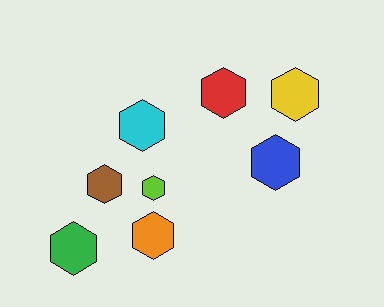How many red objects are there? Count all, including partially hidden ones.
There is 1 red object.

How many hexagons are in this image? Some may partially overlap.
There are 8 hexagons.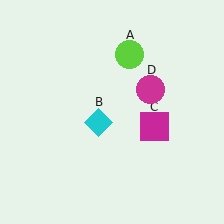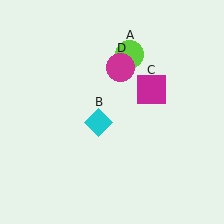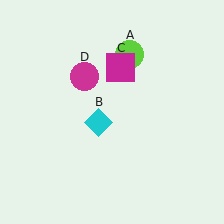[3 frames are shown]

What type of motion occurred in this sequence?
The magenta square (object C), magenta circle (object D) rotated counterclockwise around the center of the scene.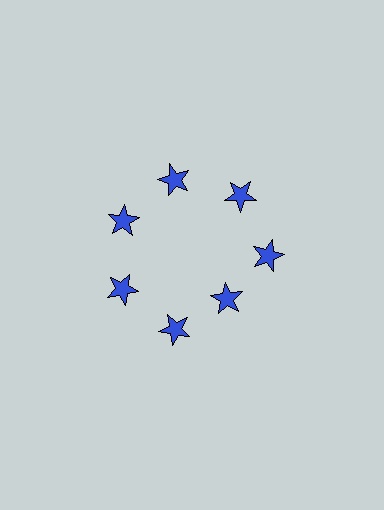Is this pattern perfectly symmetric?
No. The 7 blue stars are arranged in a ring, but one element near the 5 o'clock position is pulled inward toward the center, breaking the 7-fold rotational symmetry.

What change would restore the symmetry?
The symmetry would be restored by moving it outward, back onto the ring so that all 7 stars sit at equal angles and equal distance from the center.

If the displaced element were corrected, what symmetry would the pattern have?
It would have 7-fold rotational symmetry — the pattern would map onto itself every 51 degrees.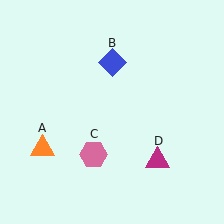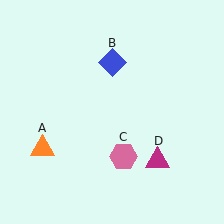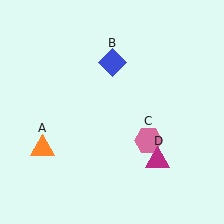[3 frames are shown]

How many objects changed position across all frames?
1 object changed position: pink hexagon (object C).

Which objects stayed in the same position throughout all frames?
Orange triangle (object A) and blue diamond (object B) and magenta triangle (object D) remained stationary.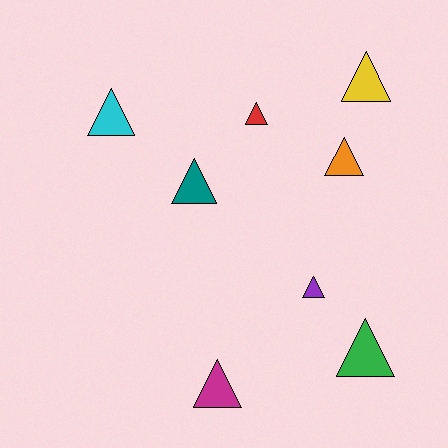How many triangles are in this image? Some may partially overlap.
There are 8 triangles.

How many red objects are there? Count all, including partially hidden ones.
There is 1 red object.